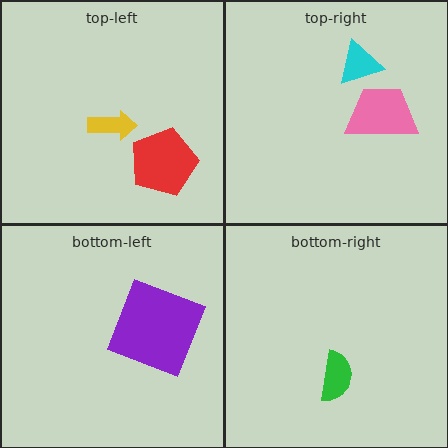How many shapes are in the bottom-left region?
1.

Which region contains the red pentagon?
The top-left region.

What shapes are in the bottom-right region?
The green semicircle.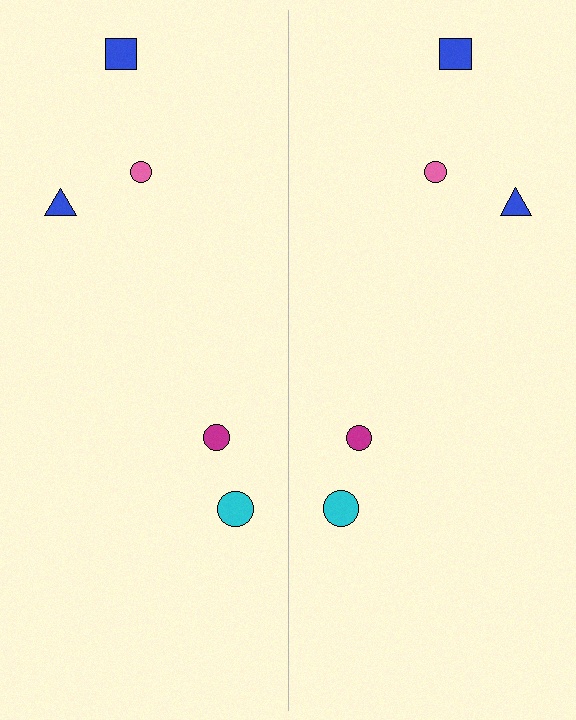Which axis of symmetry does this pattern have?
The pattern has a vertical axis of symmetry running through the center of the image.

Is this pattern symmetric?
Yes, this pattern has bilateral (reflection) symmetry.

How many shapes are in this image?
There are 10 shapes in this image.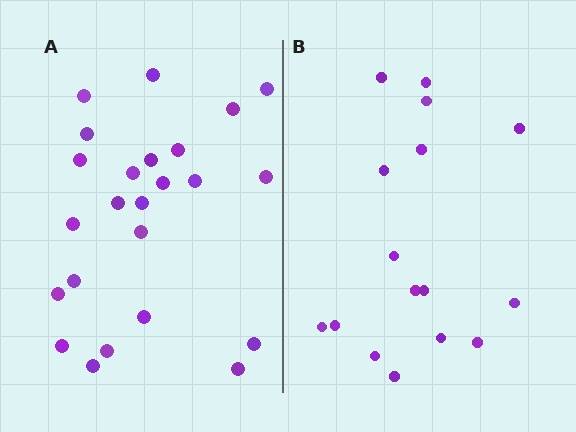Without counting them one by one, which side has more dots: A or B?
Region A (the left region) has more dots.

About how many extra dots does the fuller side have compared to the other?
Region A has roughly 8 or so more dots than region B.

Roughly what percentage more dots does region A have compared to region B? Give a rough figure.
About 50% more.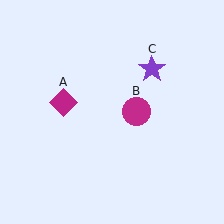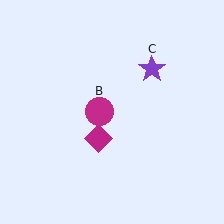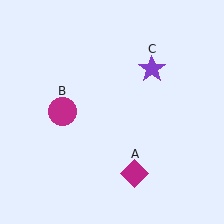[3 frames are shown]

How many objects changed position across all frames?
2 objects changed position: magenta diamond (object A), magenta circle (object B).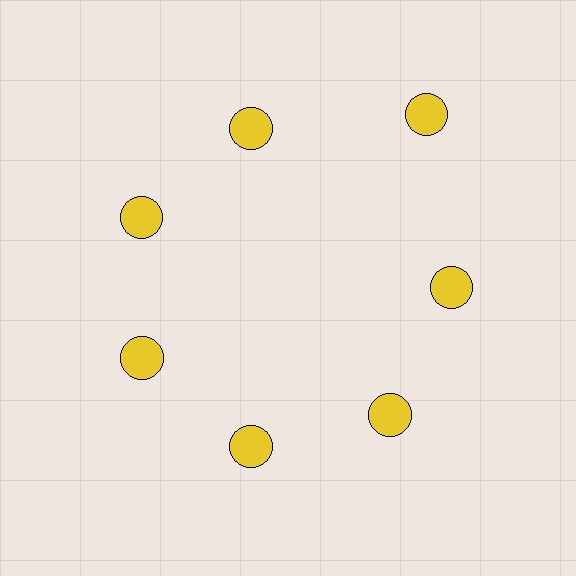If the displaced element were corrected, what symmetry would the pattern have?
It would have 7-fold rotational symmetry — the pattern would map onto itself every 51 degrees.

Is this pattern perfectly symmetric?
No. The 7 yellow circles are arranged in a ring, but one element near the 1 o'clock position is pushed outward from the center, breaking the 7-fold rotational symmetry.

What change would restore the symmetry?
The symmetry would be restored by moving it inward, back onto the ring so that all 7 circles sit at equal angles and equal distance from the center.